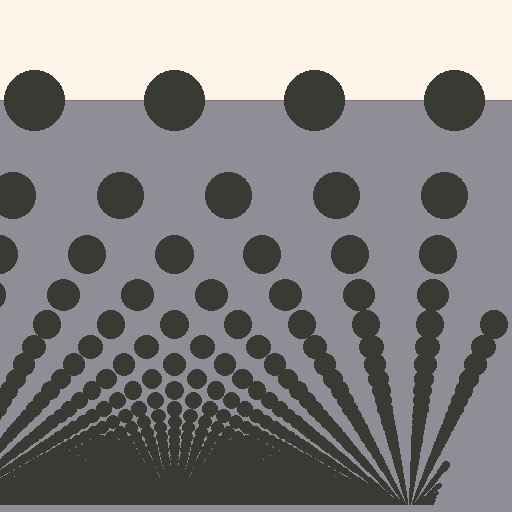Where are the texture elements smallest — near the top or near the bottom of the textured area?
Near the bottom.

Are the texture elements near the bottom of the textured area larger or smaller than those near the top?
Smaller. The gradient is inverted — elements near the bottom are smaller and denser.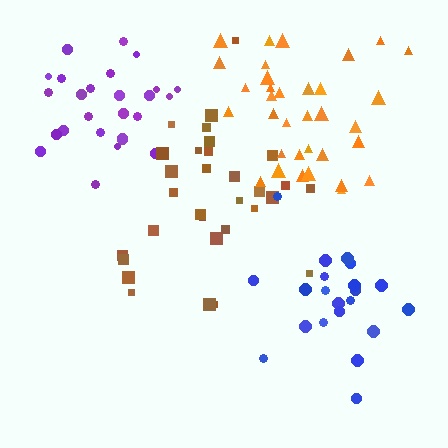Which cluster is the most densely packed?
Purple.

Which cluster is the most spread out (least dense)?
Brown.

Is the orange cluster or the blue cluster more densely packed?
Orange.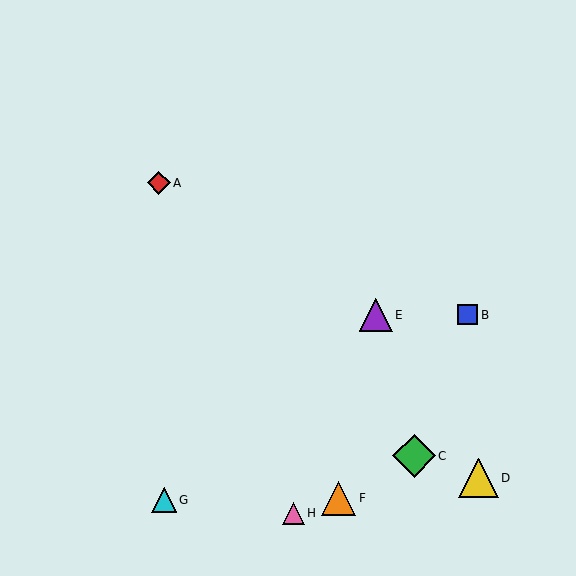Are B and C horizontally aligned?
No, B is at y≈315 and C is at y≈456.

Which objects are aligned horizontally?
Objects B, E are aligned horizontally.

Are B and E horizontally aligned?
Yes, both are at y≈315.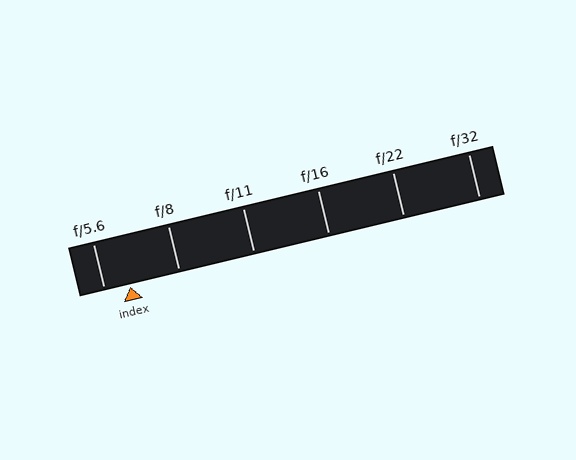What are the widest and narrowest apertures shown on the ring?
The widest aperture shown is f/5.6 and the narrowest is f/32.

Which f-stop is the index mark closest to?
The index mark is closest to f/5.6.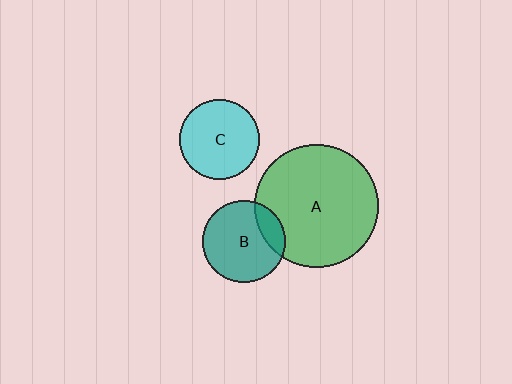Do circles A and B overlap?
Yes.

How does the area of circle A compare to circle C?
Approximately 2.4 times.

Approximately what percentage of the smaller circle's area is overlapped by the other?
Approximately 20%.